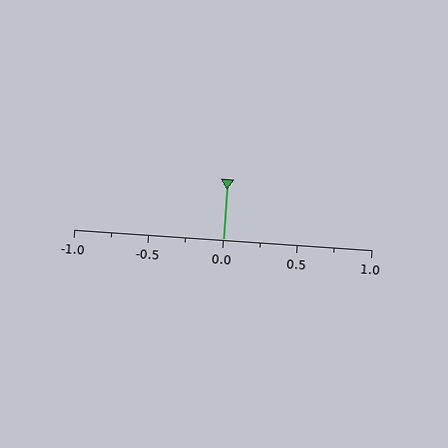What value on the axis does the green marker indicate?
The marker indicates approximately 0.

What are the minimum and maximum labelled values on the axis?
The axis runs from -1.0 to 1.0.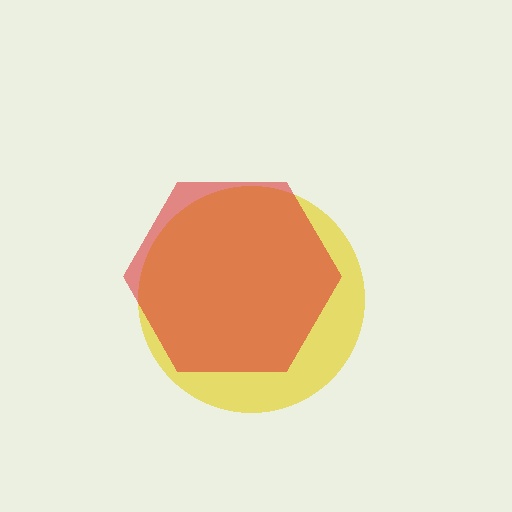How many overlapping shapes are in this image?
There are 2 overlapping shapes in the image.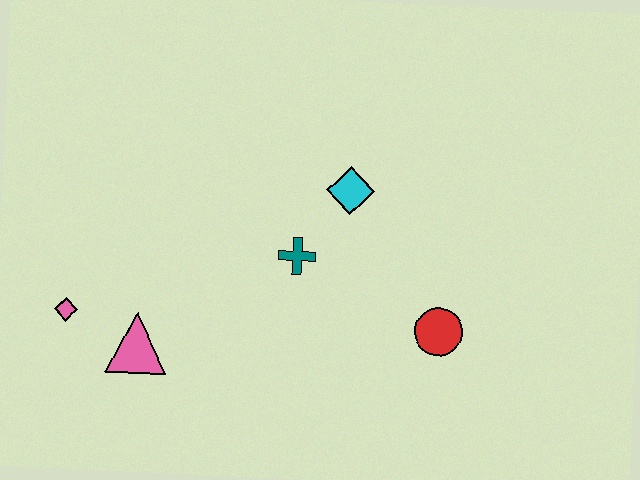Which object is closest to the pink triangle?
The pink diamond is closest to the pink triangle.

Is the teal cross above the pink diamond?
Yes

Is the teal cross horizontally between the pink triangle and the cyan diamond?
Yes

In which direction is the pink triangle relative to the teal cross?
The pink triangle is to the left of the teal cross.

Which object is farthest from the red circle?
The pink diamond is farthest from the red circle.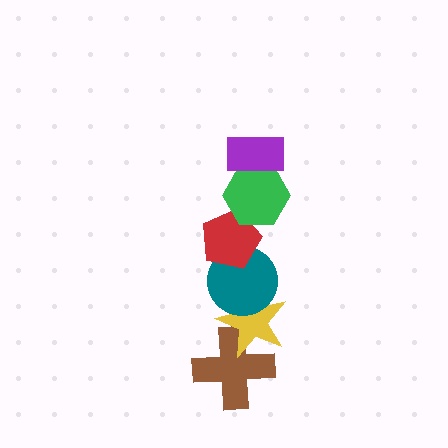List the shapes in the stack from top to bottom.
From top to bottom: the purple rectangle, the green hexagon, the red pentagon, the teal circle, the yellow star, the brown cross.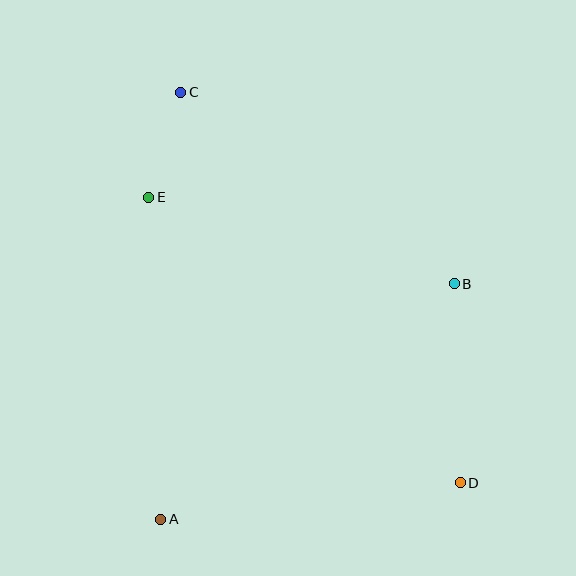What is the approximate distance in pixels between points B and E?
The distance between B and E is approximately 318 pixels.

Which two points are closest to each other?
Points C and E are closest to each other.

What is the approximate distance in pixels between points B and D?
The distance between B and D is approximately 199 pixels.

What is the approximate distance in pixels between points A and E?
The distance between A and E is approximately 322 pixels.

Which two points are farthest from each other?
Points C and D are farthest from each other.